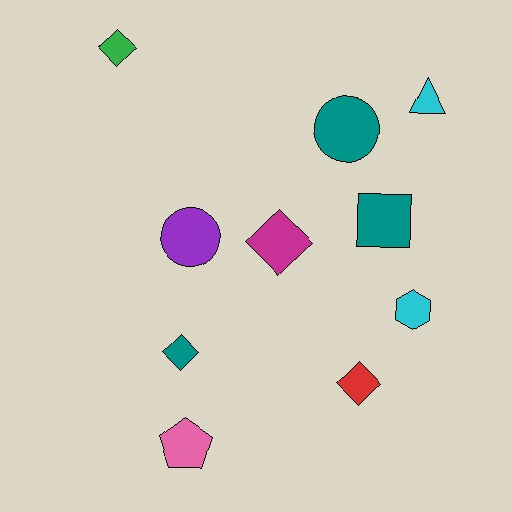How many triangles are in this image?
There is 1 triangle.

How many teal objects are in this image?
There are 3 teal objects.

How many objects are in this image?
There are 10 objects.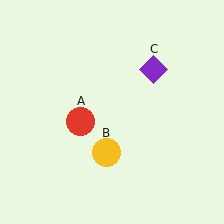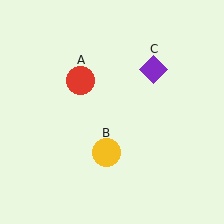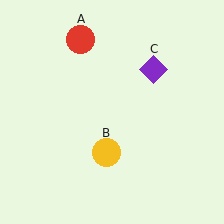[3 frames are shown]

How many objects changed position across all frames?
1 object changed position: red circle (object A).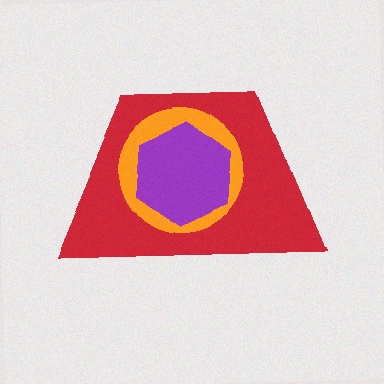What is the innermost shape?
The purple hexagon.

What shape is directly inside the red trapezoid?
The orange circle.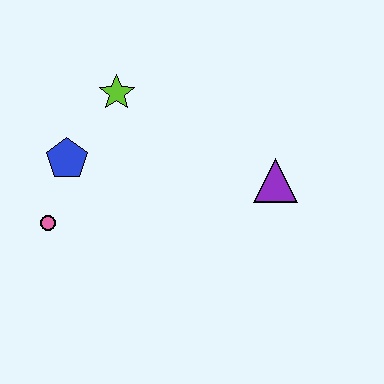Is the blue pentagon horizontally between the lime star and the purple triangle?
No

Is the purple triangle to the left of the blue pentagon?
No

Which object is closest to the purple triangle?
The lime star is closest to the purple triangle.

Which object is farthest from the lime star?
The purple triangle is farthest from the lime star.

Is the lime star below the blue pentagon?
No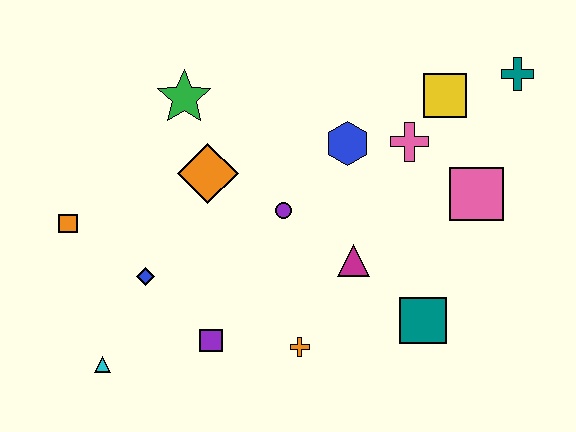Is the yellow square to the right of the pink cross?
Yes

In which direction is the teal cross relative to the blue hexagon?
The teal cross is to the right of the blue hexagon.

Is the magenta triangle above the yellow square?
No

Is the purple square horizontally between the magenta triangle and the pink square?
No